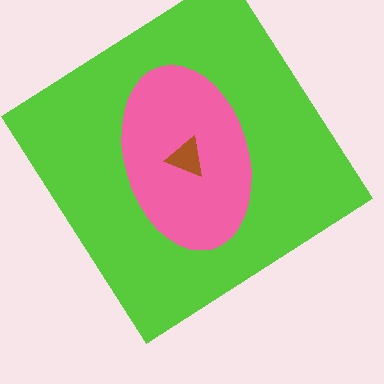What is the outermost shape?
The lime diamond.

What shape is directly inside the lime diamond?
The pink ellipse.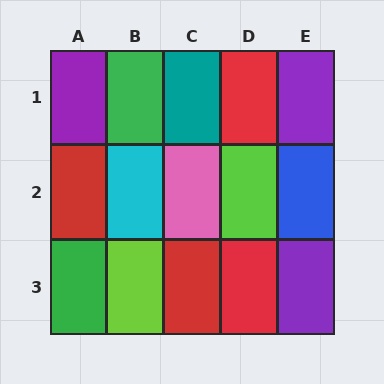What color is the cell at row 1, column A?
Purple.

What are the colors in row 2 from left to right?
Red, cyan, pink, lime, blue.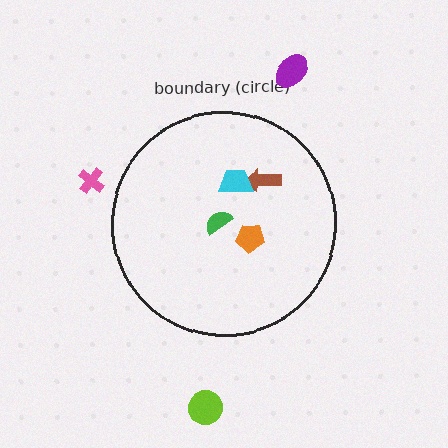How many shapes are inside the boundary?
4 inside, 3 outside.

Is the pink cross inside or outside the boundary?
Outside.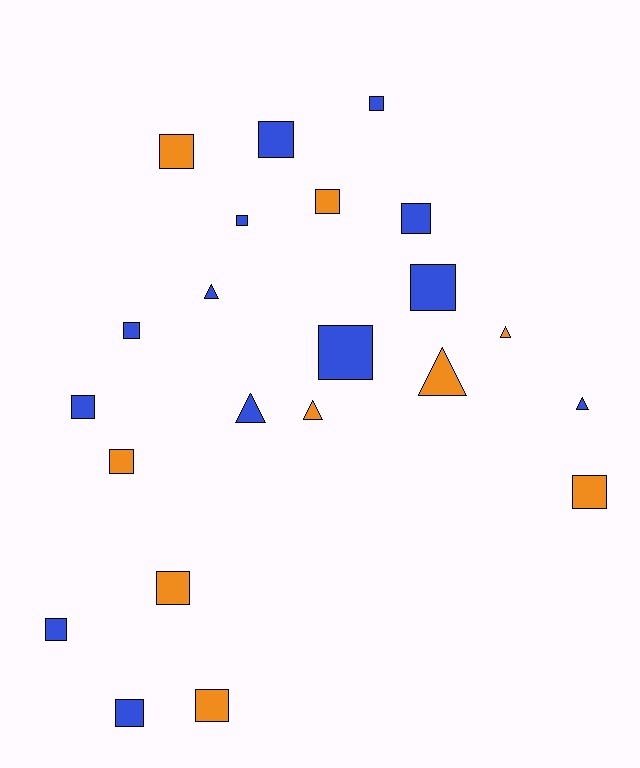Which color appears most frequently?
Blue, with 13 objects.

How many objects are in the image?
There are 22 objects.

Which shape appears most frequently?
Square, with 16 objects.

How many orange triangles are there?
There are 3 orange triangles.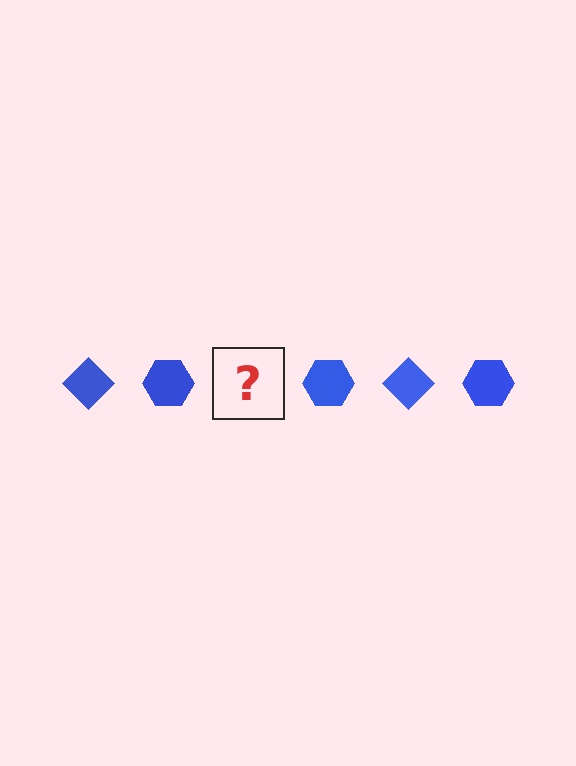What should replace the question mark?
The question mark should be replaced with a blue diamond.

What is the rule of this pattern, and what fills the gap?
The rule is that the pattern cycles through diamond, hexagon shapes in blue. The gap should be filled with a blue diamond.